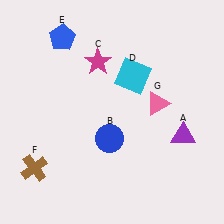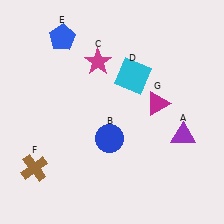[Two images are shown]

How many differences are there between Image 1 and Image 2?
There is 1 difference between the two images.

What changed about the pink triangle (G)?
In Image 1, G is pink. In Image 2, it changed to magenta.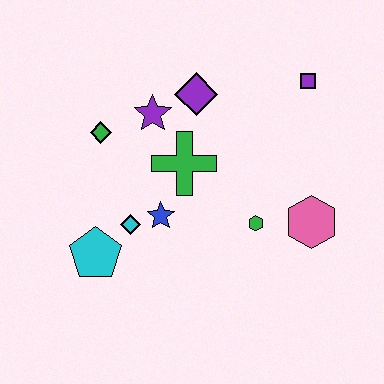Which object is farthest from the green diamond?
The pink hexagon is farthest from the green diamond.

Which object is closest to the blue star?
The cyan diamond is closest to the blue star.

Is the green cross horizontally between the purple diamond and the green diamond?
Yes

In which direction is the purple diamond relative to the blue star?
The purple diamond is above the blue star.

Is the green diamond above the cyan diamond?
Yes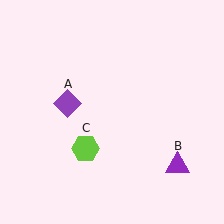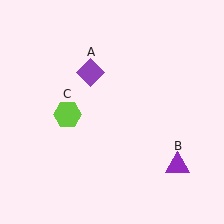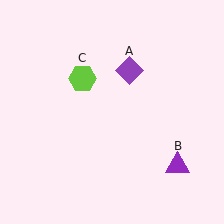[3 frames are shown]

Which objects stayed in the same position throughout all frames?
Purple triangle (object B) remained stationary.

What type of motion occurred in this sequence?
The purple diamond (object A), lime hexagon (object C) rotated clockwise around the center of the scene.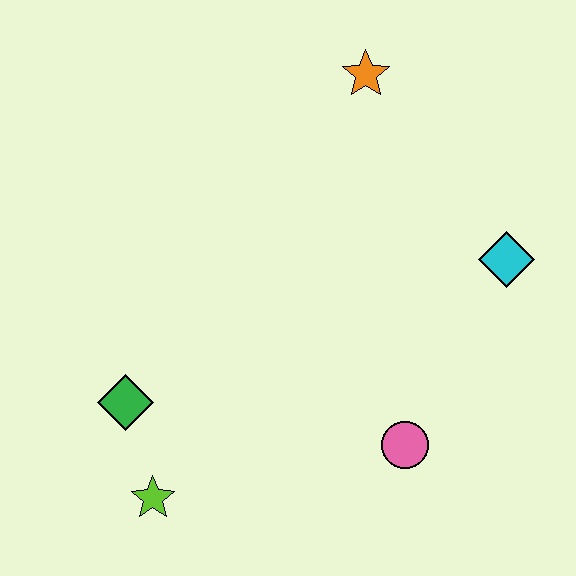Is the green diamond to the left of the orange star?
Yes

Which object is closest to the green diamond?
The lime star is closest to the green diamond.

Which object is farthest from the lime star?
The orange star is farthest from the lime star.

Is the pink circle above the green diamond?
No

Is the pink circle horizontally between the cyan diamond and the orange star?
Yes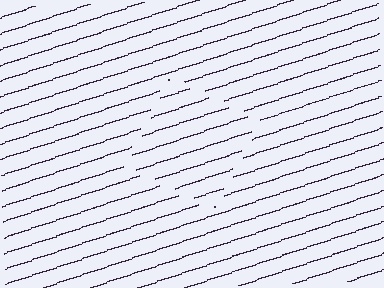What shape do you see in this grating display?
An illusory square. The interior of the shape contains the same grating, shifted by half a period — the contour is defined by the phase discontinuity where line-ends from the inner and outer gratings abut.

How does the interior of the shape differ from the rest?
The interior of the shape contains the same grating, shifted by half a period — the contour is defined by the phase discontinuity where line-ends from the inner and outer gratings abut.